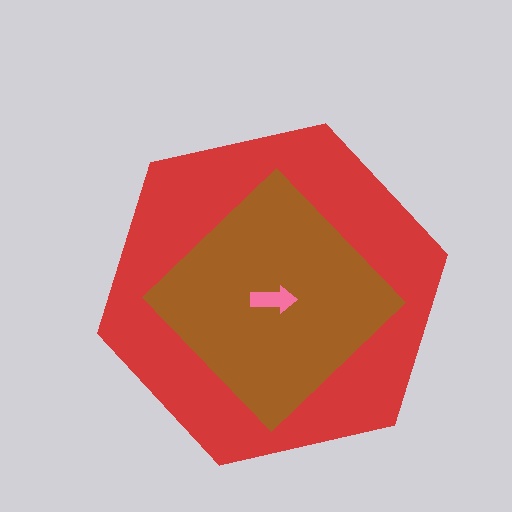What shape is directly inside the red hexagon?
The brown diamond.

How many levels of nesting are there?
3.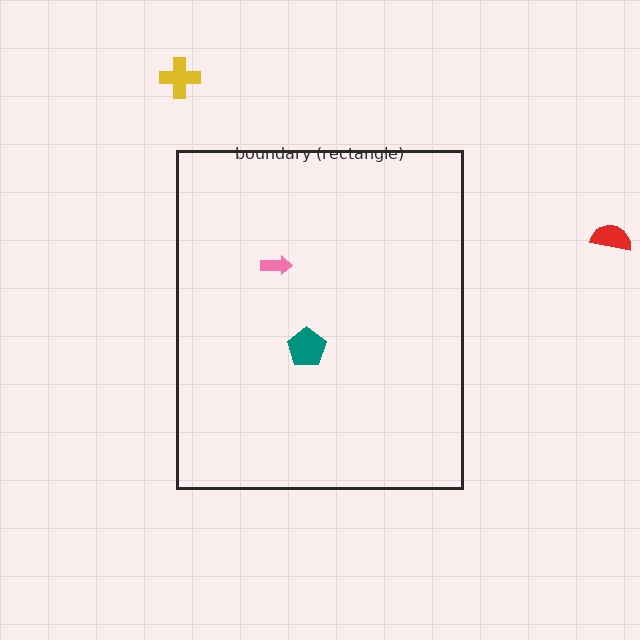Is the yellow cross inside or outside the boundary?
Outside.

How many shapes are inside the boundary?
2 inside, 2 outside.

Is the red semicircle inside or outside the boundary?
Outside.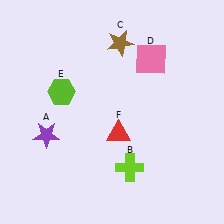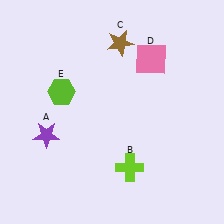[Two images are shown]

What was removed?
The red triangle (F) was removed in Image 2.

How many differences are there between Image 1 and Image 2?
There is 1 difference between the two images.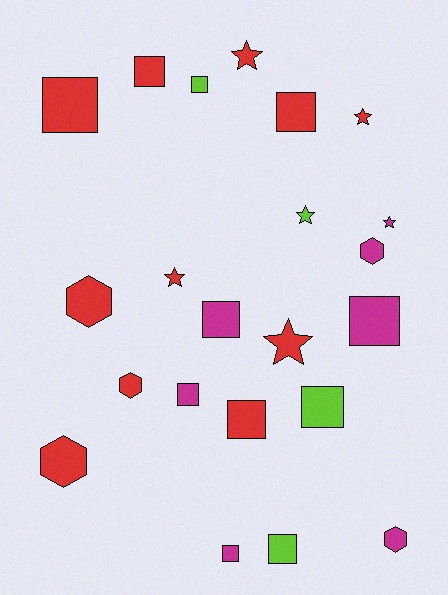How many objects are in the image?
There are 22 objects.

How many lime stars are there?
There is 1 lime star.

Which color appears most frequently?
Red, with 11 objects.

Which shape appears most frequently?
Square, with 11 objects.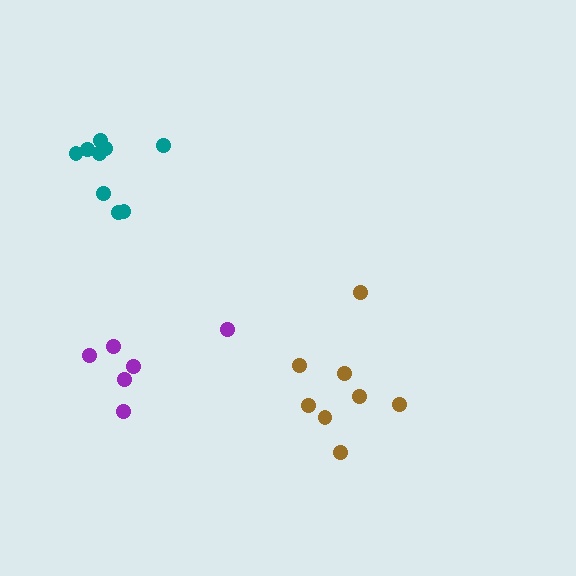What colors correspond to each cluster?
The clusters are colored: brown, teal, purple.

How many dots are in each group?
Group 1: 8 dots, Group 2: 9 dots, Group 3: 6 dots (23 total).